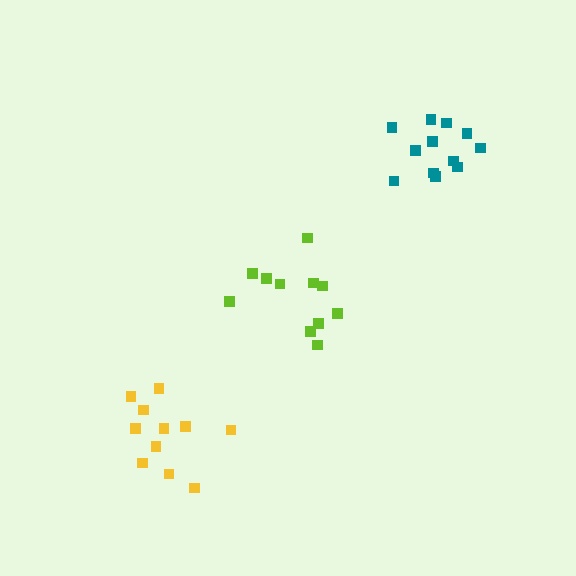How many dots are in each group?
Group 1: 11 dots, Group 2: 12 dots, Group 3: 11 dots (34 total).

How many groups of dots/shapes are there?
There are 3 groups.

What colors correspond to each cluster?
The clusters are colored: lime, teal, yellow.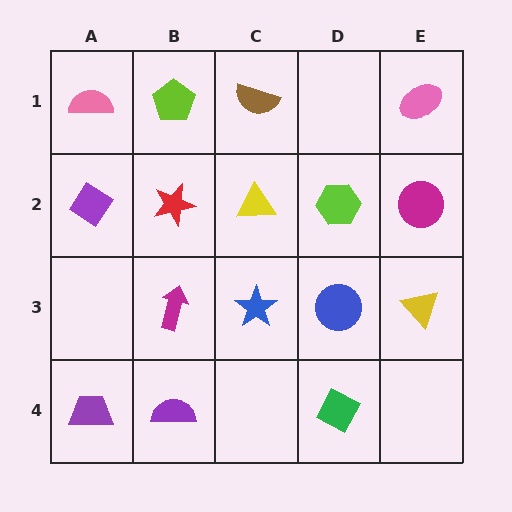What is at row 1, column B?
A lime pentagon.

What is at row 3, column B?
A magenta arrow.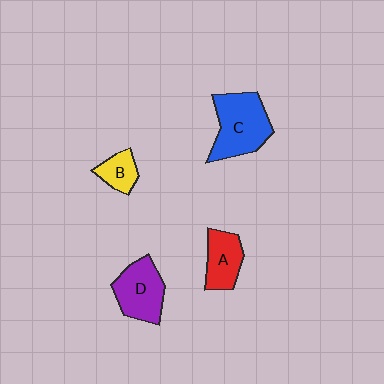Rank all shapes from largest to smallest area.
From largest to smallest: C (blue), D (purple), A (red), B (yellow).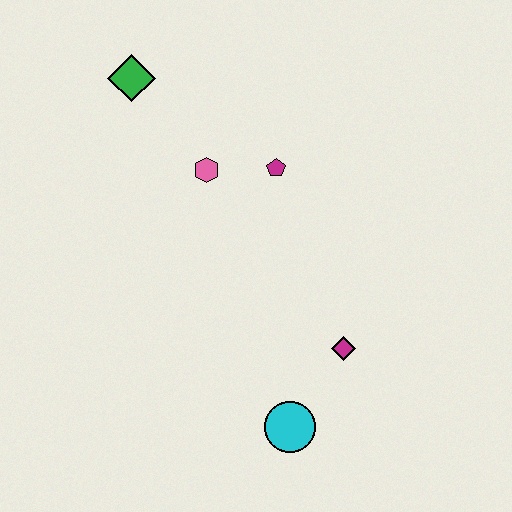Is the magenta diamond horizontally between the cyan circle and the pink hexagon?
No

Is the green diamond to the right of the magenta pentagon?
No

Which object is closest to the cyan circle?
The magenta diamond is closest to the cyan circle.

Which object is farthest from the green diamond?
The cyan circle is farthest from the green diamond.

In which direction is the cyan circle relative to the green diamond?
The cyan circle is below the green diamond.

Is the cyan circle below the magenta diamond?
Yes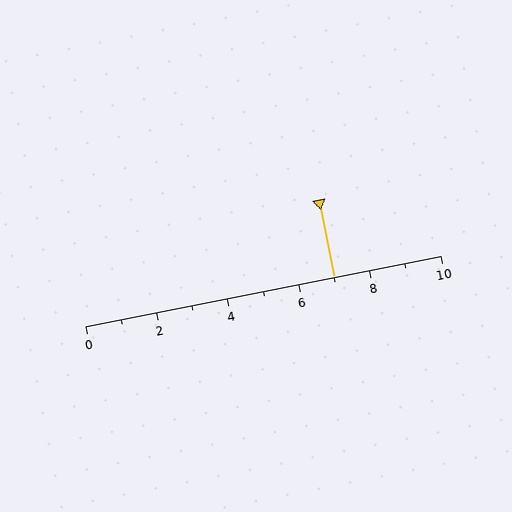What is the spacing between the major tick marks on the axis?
The major ticks are spaced 2 apart.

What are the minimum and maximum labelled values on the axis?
The axis runs from 0 to 10.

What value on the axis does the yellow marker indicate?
The marker indicates approximately 7.